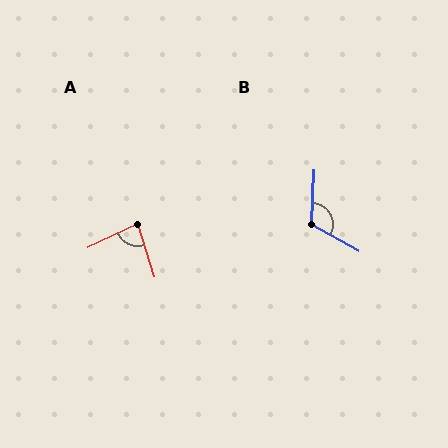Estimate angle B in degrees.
Approximately 116 degrees.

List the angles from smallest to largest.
A (82°), B (116°).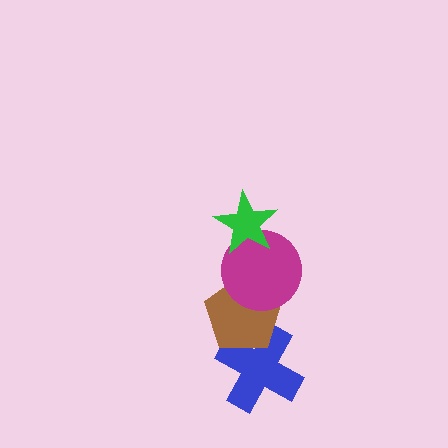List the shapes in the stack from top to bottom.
From top to bottom: the green star, the magenta circle, the brown pentagon, the blue cross.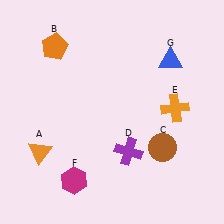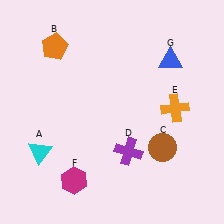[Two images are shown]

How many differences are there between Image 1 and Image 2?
There is 1 difference between the two images.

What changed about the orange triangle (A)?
In Image 1, A is orange. In Image 2, it changed to cyan.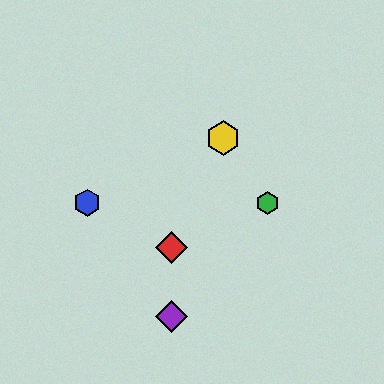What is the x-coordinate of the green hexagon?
The green hexagon is at x≈267.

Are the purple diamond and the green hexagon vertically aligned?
No, the purple diamond is at x≈171 and the green hexagon is at x≈267.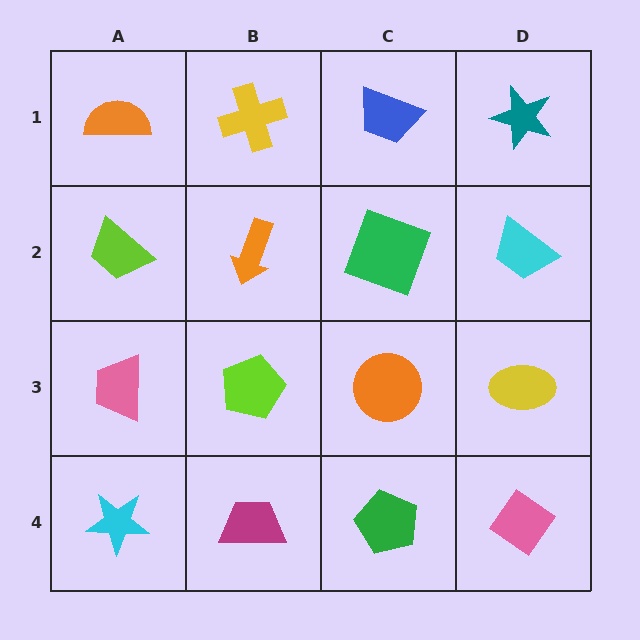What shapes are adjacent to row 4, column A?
A pink trapezoid (row 3, column A), a magenta trapezoid (row 4, column B).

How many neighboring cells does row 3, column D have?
3.